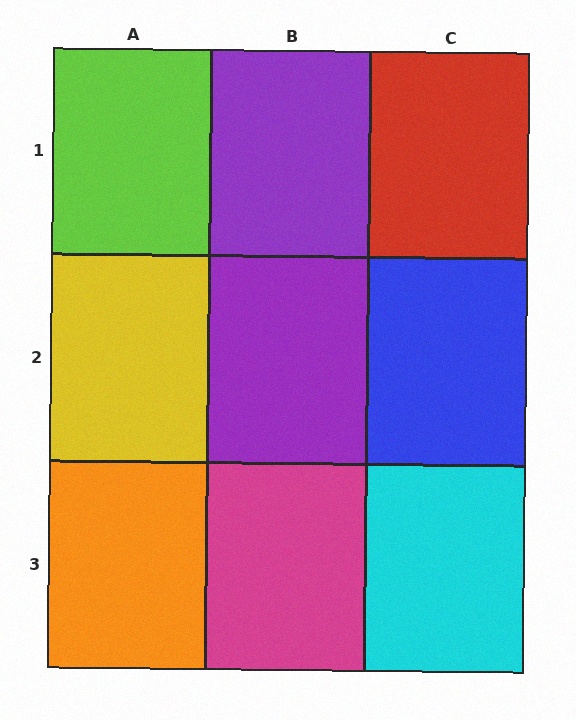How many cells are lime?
1 cell is lime.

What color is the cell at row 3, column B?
Magenta.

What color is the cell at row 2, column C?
Blue.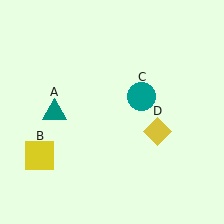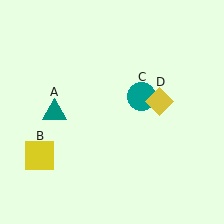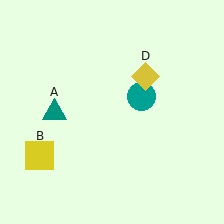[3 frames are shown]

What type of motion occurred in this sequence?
The yellow diamond (object D) rotated counterclockwise around the center of the scene.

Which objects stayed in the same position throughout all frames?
Teal triangle (object A) and yellow square (object B) and teal circle (object C) remained stationary.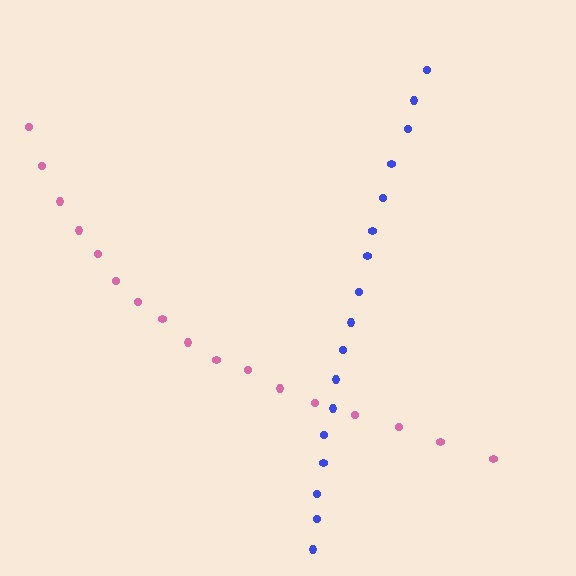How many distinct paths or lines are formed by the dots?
There are 2 distinct paths.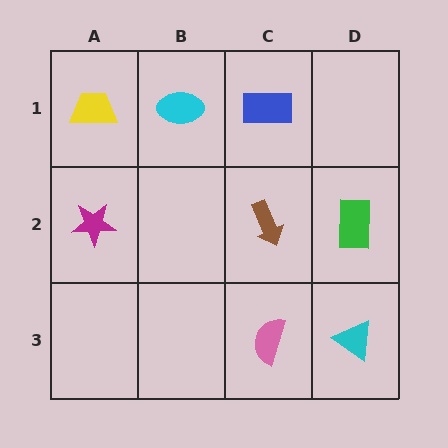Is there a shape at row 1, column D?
No, that cell is empty.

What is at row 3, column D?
A cyan triangle.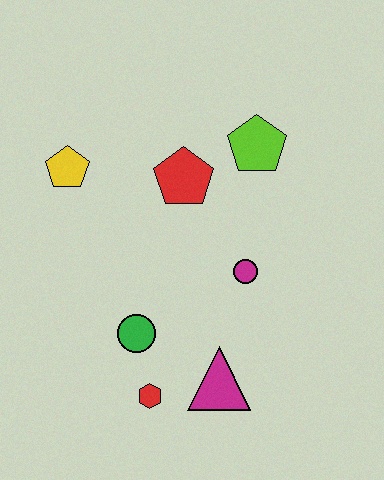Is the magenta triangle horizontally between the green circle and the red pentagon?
No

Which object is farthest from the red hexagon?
The lime pentagon is farthest from the red hexagon.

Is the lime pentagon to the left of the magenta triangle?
No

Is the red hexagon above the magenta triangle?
No